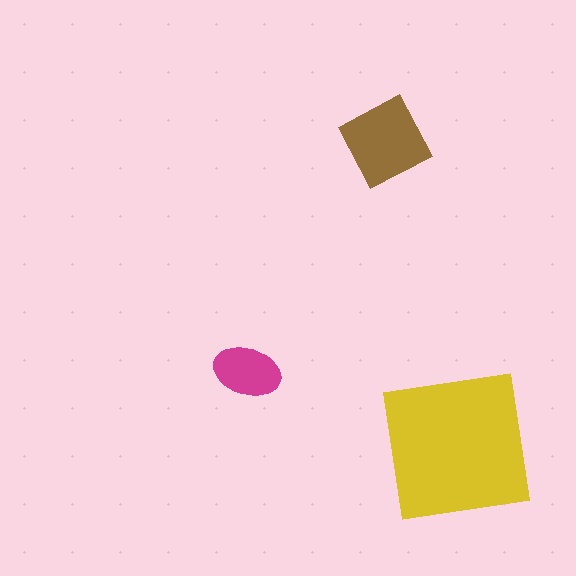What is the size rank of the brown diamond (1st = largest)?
2nd.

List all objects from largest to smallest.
The yellow square, the brown diamond, the magenta ellipse.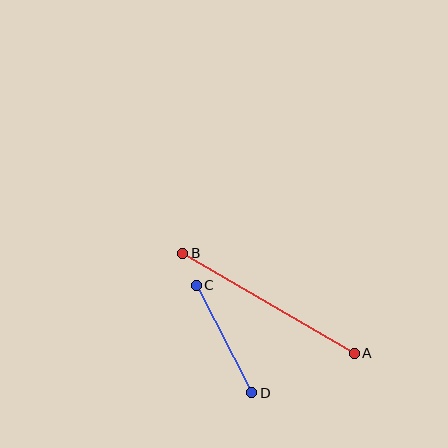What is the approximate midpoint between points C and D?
The midpoint is at approximately (224, 339) pixels.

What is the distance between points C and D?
The distance is approximately 121 pixels.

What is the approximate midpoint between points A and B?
The midpoint is at approximately (269, 303) pixels.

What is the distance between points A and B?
The distance is approximately 199 pixels.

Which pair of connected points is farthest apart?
Points A and B are farthest apart.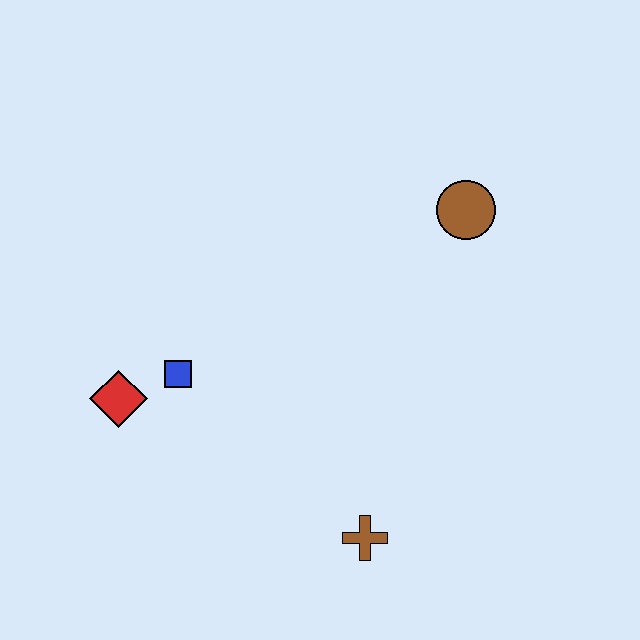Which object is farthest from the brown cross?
The brown circle is farthest from the brown cross.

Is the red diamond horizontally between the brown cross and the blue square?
No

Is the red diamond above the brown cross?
Yes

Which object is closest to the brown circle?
The blue square is closest to the brown circle.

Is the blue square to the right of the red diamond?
Yes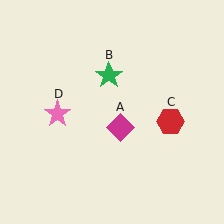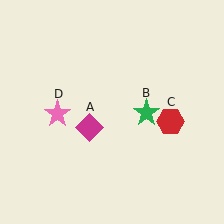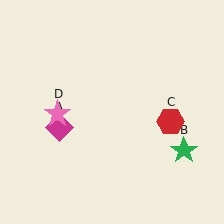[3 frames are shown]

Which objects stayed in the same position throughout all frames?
Red hexagon (object C) and pink star (object D) remained stationary.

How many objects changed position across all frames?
2 objects changed position: magenta diamond (object A), green star (object B).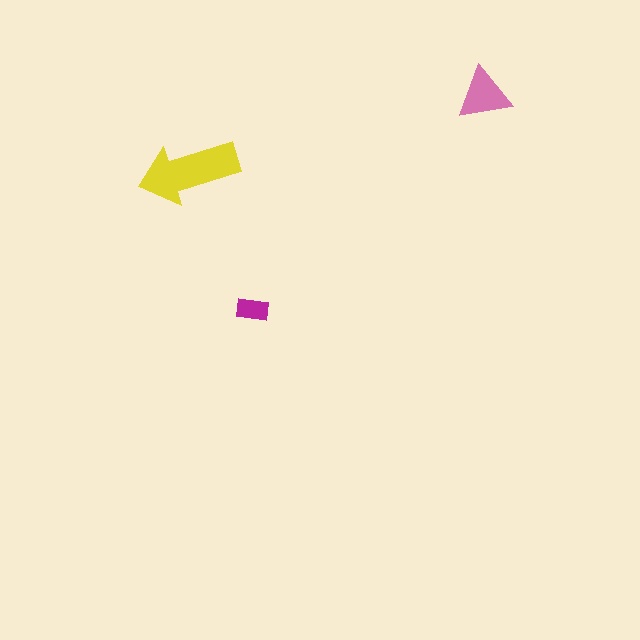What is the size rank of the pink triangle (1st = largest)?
2nd.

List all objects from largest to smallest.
The yellow arrow, the pink triangle, the magenta rectangle.